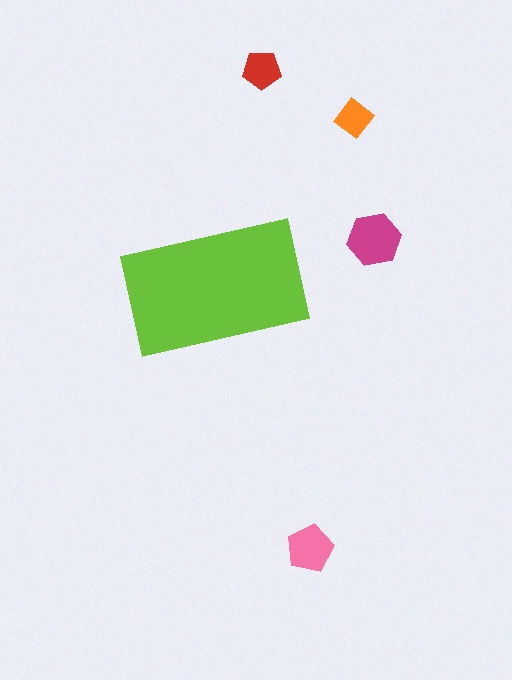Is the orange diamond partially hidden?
No, the orange diamond is fully visible.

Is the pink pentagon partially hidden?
No, the pink pentagon is fully visible.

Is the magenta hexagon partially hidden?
No, the magenta hexagon is fully visible.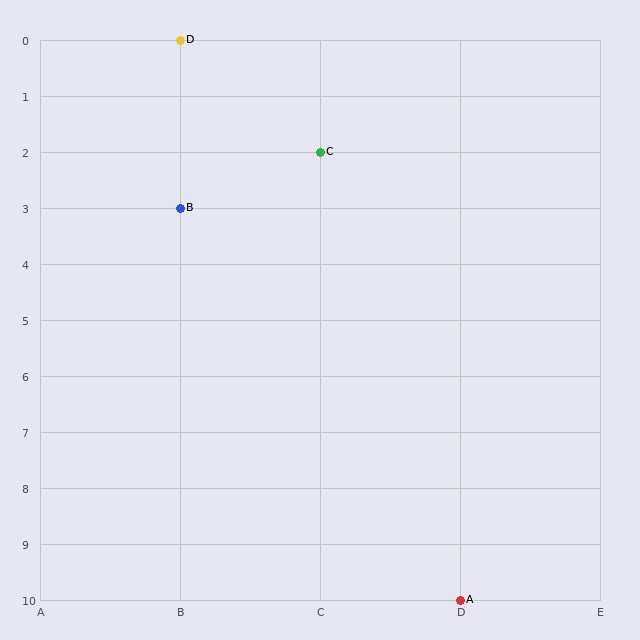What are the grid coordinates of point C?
Point C is at grid coordinates (C, 2).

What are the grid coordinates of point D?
Point D is at grid coordinates (B, 0).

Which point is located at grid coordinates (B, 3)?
Point B is at (B, 3).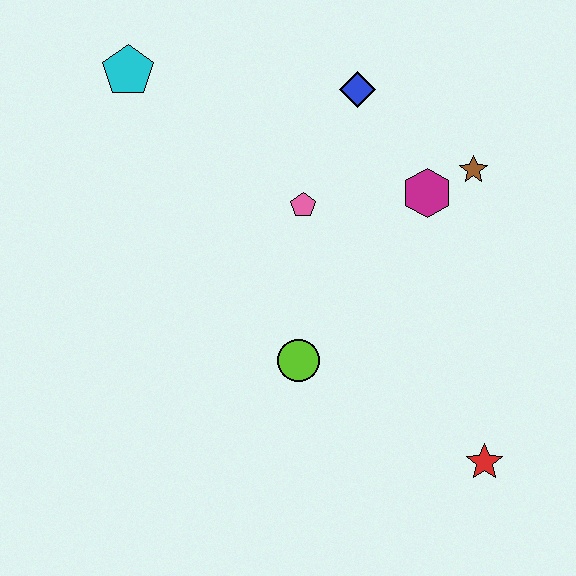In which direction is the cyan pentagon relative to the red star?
The cyan pentagon is above the red star.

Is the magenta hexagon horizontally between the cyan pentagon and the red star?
Yes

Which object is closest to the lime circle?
The pink pentagon is closest to the lime circle.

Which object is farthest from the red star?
The cyan pentagon is farthest from the red star.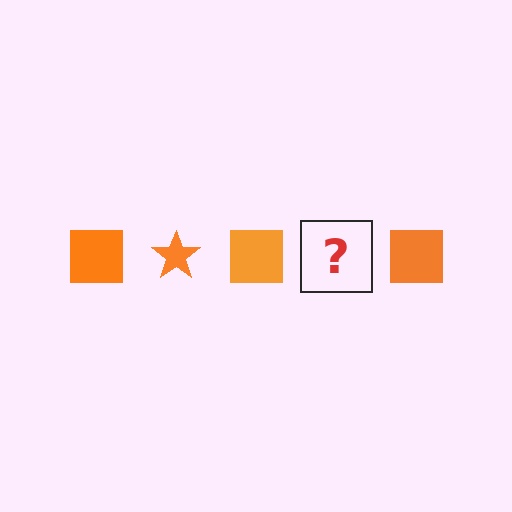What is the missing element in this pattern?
The missing element is an orange star.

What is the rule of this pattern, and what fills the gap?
The rule is that the pattern cycles through square, star shapes in orange. The gap should be filled with an orange star.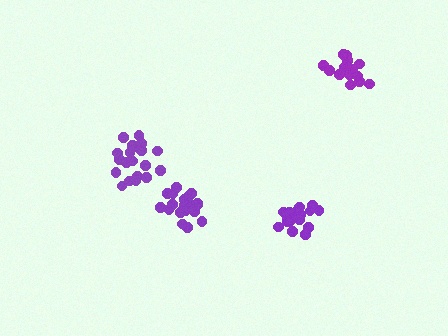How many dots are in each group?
Group 1: 20 dots, Group 2: 18 dots, Group 3: 21 dots, Group 4: 15 dots (74 total).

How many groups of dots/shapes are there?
There are 4 groups.